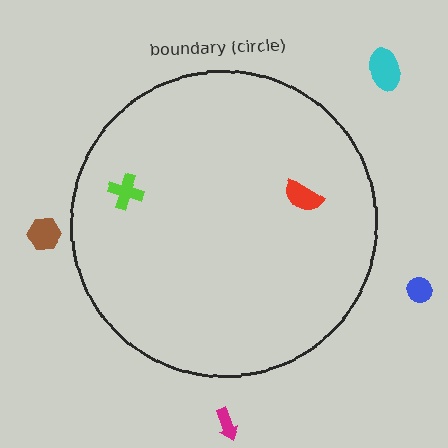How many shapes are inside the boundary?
2 inside, 4 outside.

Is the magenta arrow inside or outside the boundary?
Outside.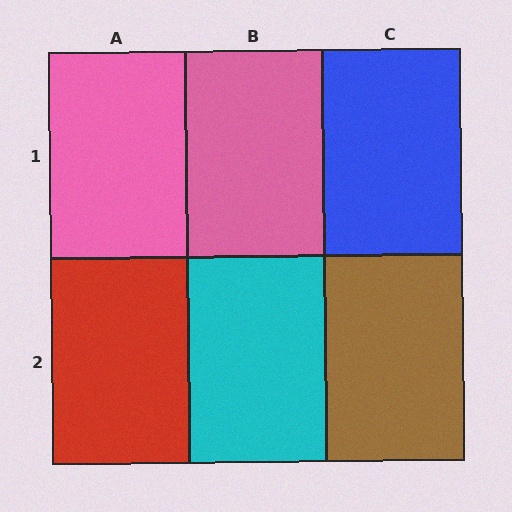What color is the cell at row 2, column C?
Brown.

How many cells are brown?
1 cell is brown.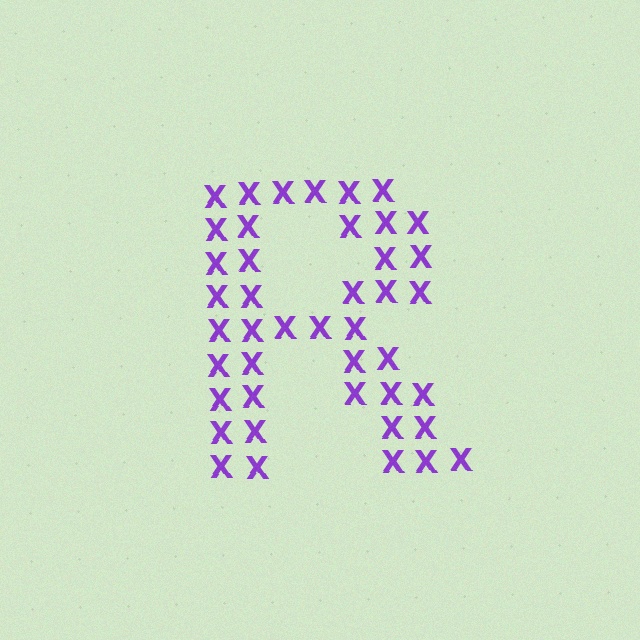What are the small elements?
The small elements are letter X's.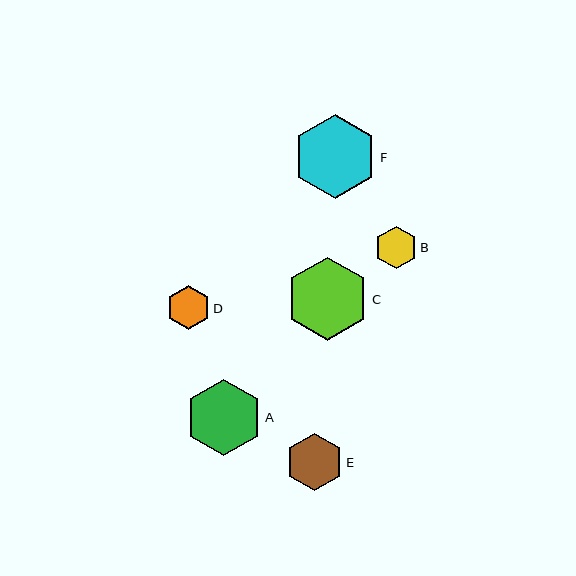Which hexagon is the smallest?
Hexagon B is the smallest with a size of approximately 43 pixels.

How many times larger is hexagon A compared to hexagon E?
Hexagon A is approximately 1.3 times the size of hexagon E.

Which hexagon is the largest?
Hexagon F is the largest with a size of approximately 84 pixels.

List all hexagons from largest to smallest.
From largest to smallest: F, C, A, E, D, B.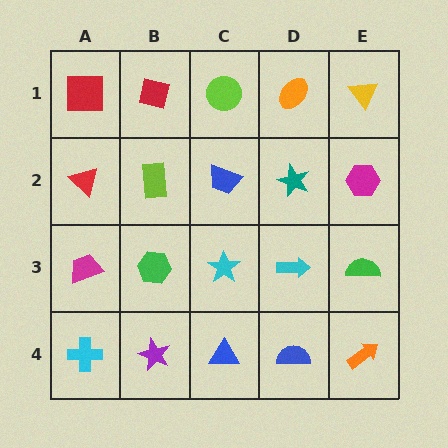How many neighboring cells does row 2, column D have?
4.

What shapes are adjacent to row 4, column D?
A cyan arrow (row 3, column D), a blue triangle (row 4, column C), an orange arrow (row 4, column E).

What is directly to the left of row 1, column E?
An orange ellipse.